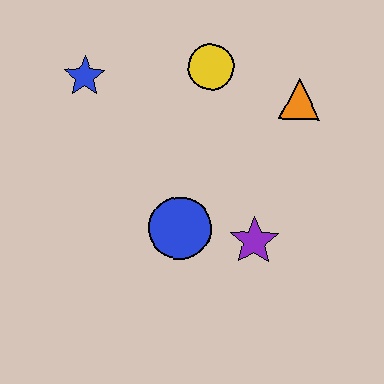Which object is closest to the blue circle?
The purple star is closest to the blue circle.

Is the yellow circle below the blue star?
No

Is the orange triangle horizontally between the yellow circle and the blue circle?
No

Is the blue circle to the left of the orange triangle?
Yes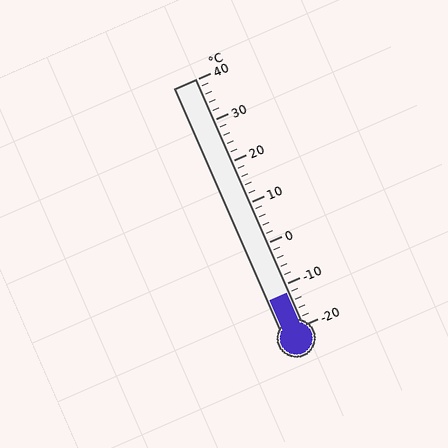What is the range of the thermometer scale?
The thermometer scale ranges from -20°C to 40°C.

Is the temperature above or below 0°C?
The temperature is below 0°C.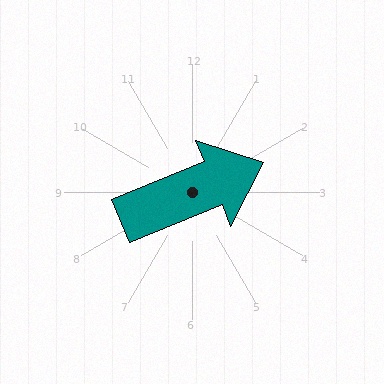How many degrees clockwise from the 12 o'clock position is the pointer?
Approximately 68 degrees.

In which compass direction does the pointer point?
East.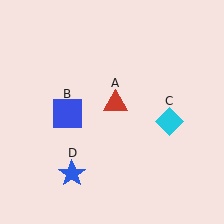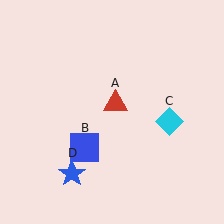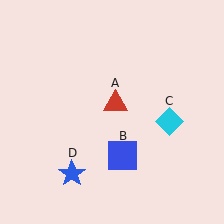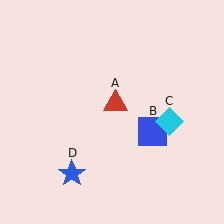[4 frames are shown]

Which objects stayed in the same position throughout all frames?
Red triangle (object A) and cyan diamond (object C) and blue star (object D) remained stationary.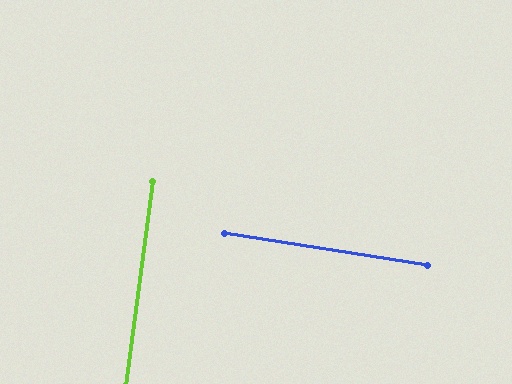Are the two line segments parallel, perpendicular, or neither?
Perpendicular — they meet at approximately 89°.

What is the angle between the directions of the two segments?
Approximately 89 degrees.